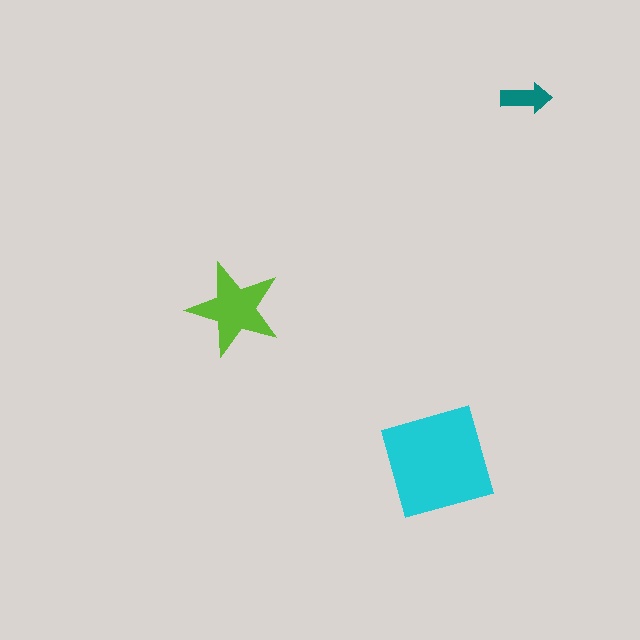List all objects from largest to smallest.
The cyan diamond, the lime star, the teal arrow.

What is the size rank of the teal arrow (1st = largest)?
3rd.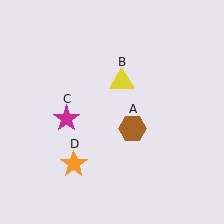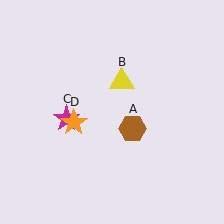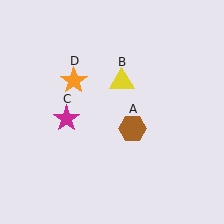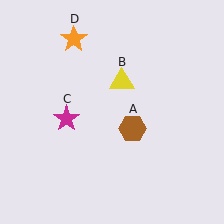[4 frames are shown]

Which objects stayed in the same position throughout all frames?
Brown hexagon (object A) and yellow triangle (object B) and magenta star (object C) remained stationary.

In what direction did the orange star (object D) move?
The orange star (object D) moved up.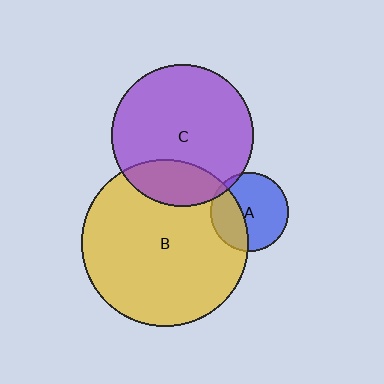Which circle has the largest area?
Circle B (yellow).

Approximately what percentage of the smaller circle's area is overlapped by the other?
Approximately 5%.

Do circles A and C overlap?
Yes.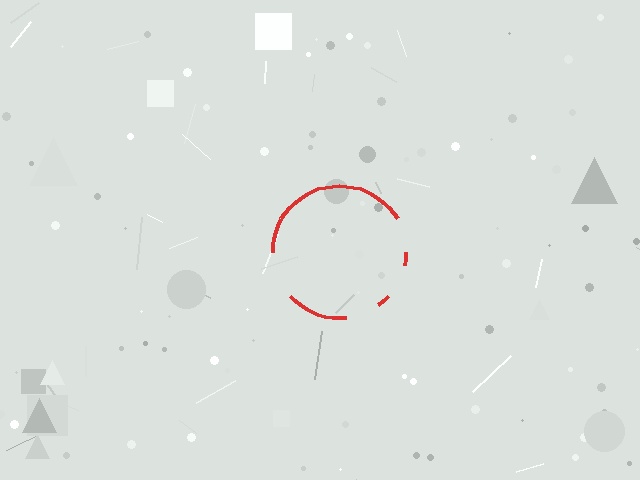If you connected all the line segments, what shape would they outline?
They would outline a circle.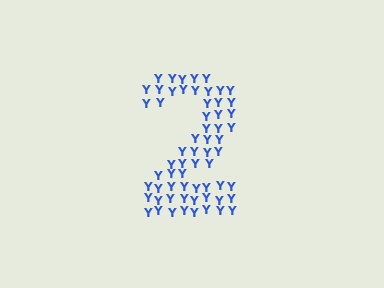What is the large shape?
The large shape is the digit 2.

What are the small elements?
The small elements are letter Y's.